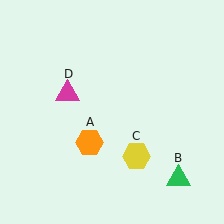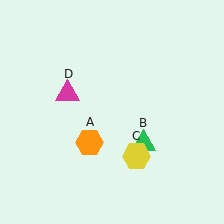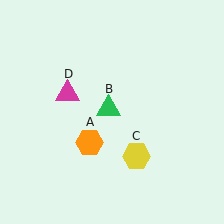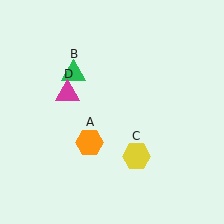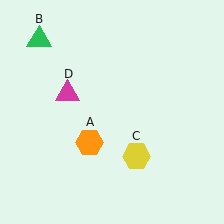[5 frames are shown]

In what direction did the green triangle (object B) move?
The green triangle (object B) moved up and to the left.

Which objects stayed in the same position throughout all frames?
Orange hexagon (object A) and yellow hexagon (object C) and magenta triangle (object D) remained stationary.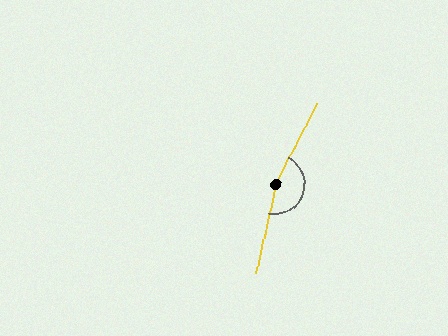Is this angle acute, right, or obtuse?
It is obtuse.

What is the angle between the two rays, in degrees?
Approximately 165 degrees.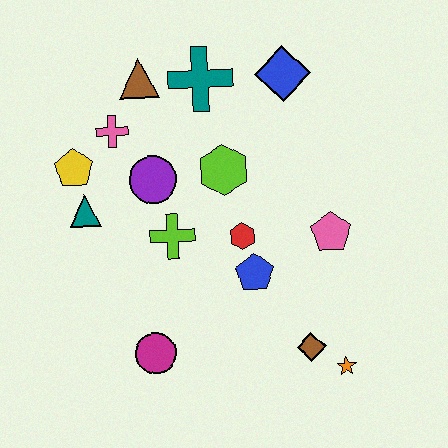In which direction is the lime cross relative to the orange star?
The lime cross is to the left of the orange star.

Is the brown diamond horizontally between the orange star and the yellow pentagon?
Yes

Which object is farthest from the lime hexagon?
The orange star is farthest from the lime hexagon.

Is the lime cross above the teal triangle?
No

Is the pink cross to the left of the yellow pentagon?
No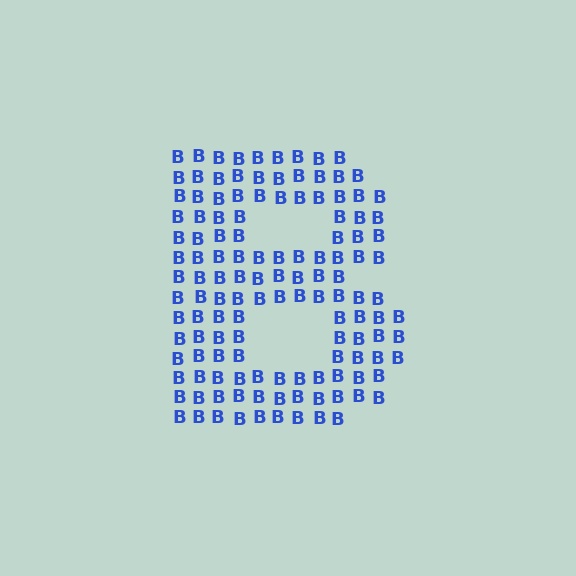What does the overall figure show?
The overall figure shows the letter B.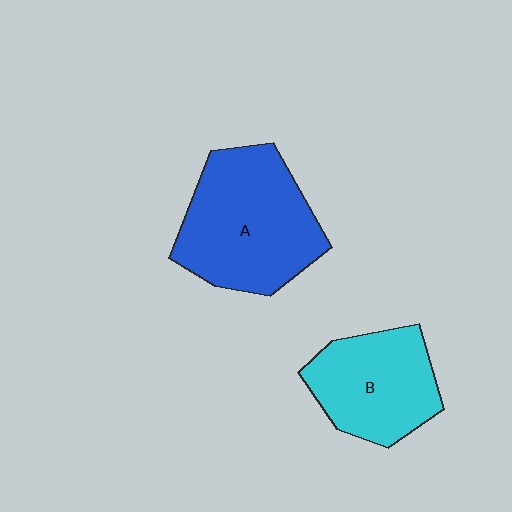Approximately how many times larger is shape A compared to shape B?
Approximately 1.4 times.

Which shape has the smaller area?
Shape B (cyan).